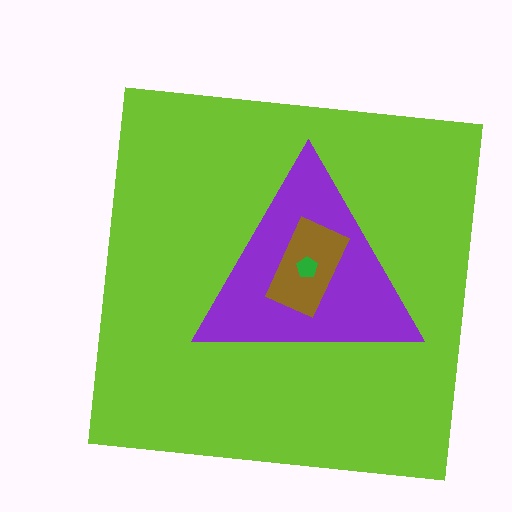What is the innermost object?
The green pentagon.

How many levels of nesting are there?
4.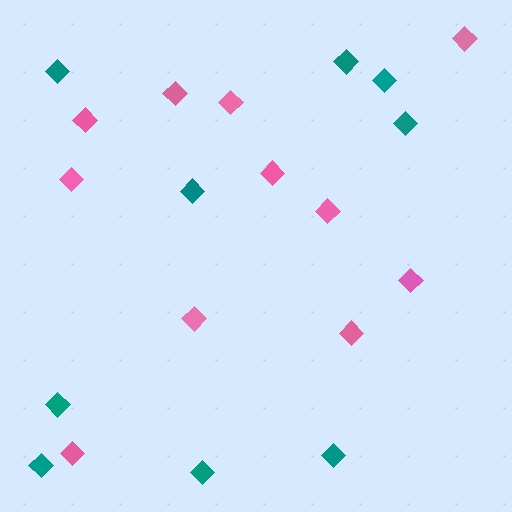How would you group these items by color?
There are 2 groups: one group of pink diamonds (11) and one group of teal diamonds (9).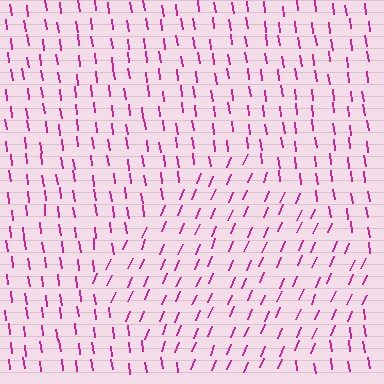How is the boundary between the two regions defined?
The boundary is defined purely by a change in line orientation (approximately 31 degrees difference). All lines are the same color and thickness.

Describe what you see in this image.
The image is filled with small magenta line segments. A diamond region in the image has lines oriented differently from the surrounding lines, creating a visible texture boundary.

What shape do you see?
I see a diamond.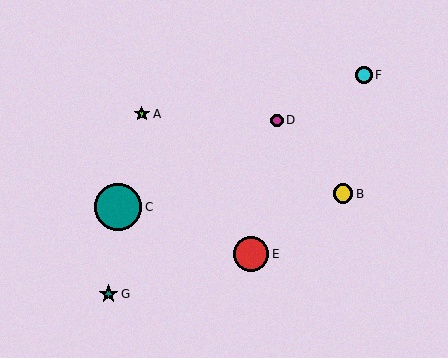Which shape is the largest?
The teal circle (labeled C) is the largest.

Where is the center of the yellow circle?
The center of the yellow circle is at (343, 194).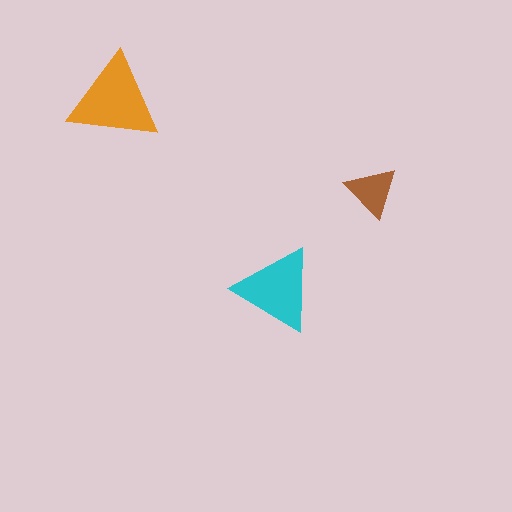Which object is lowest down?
The cyan triangle is bottommost.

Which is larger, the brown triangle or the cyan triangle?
The cyan one.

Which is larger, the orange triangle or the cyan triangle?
The orange one.